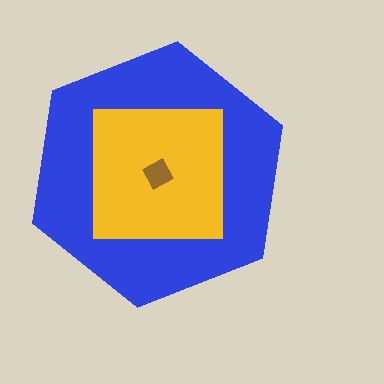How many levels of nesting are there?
3.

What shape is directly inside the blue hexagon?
The yellow square.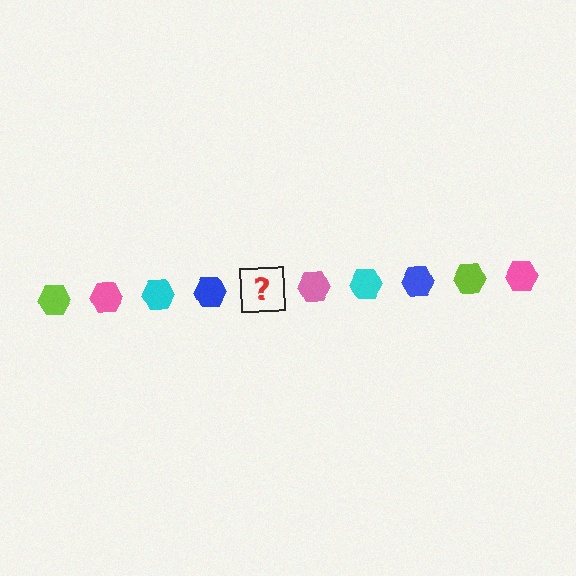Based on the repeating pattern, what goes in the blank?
The blank should be a lime hexagon.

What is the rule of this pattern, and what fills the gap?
The rule is that the pattern cycles through lime, pink, cyan, blue hexagons. The gap should be filled with a lime hexagon.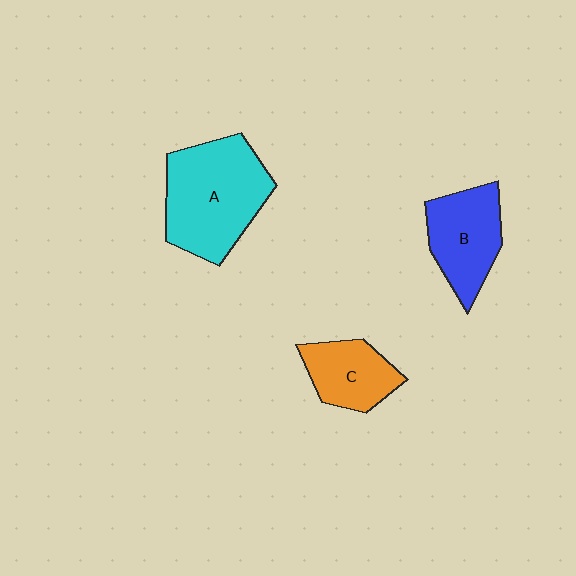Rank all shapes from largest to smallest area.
From largest to smallest: A (cyan), B (blue), C (orange).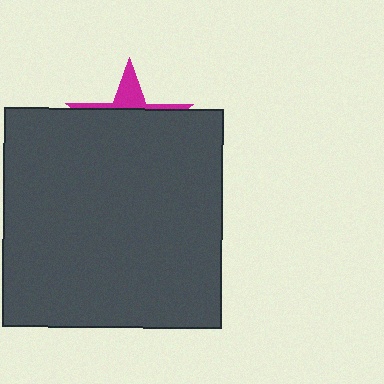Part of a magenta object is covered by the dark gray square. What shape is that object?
It is a star.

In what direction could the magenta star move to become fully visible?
The magenta star could move up. That would shift it out from behind the dark gray square entirely.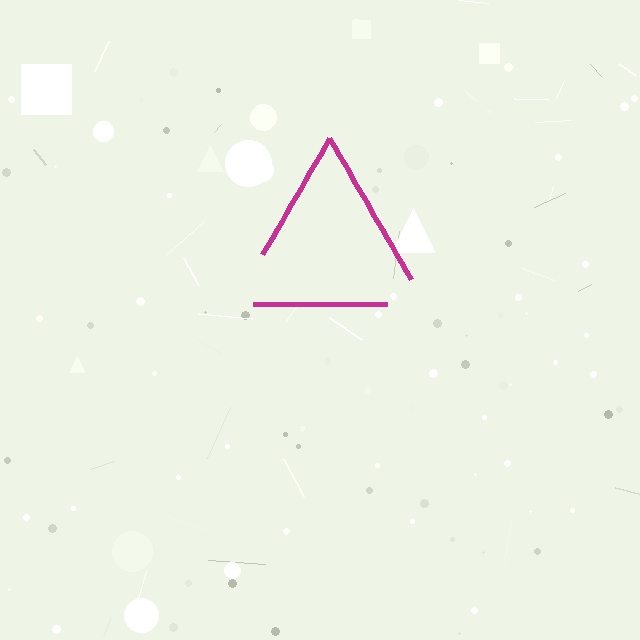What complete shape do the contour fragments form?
The contour fragments form a triangle.